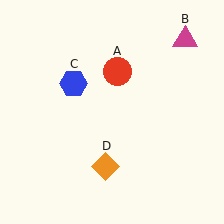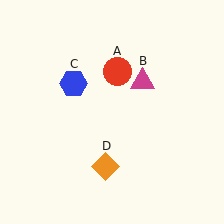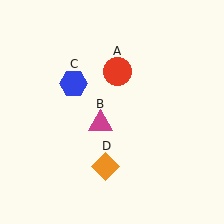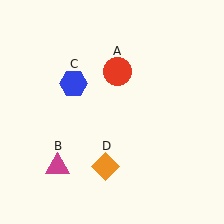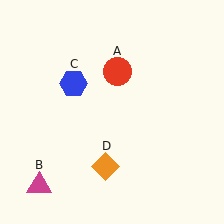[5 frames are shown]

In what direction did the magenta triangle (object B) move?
The magenta triangle (object B) moved down and to the left.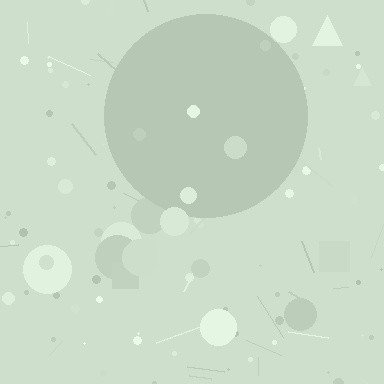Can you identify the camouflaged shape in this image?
The camouflaged shape is a circle.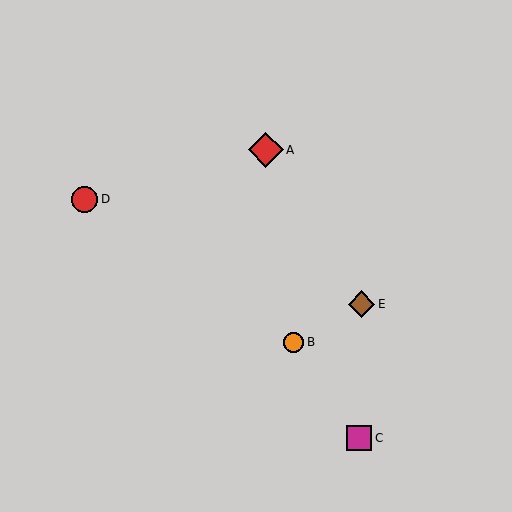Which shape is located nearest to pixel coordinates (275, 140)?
The red diamond (labeled A) at (266, 150) is nearest to that location.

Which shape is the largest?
The red diamond (labeled A) is the largest.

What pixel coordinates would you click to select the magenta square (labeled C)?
Click at (359, 438) to select the magenta square C.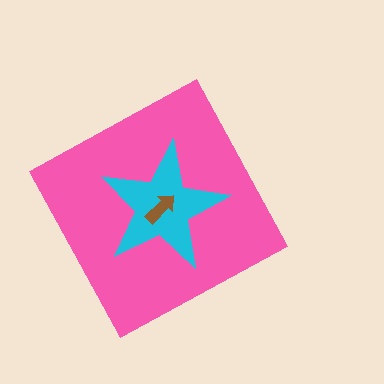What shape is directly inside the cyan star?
The brown arrow.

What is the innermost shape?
The brown arrow.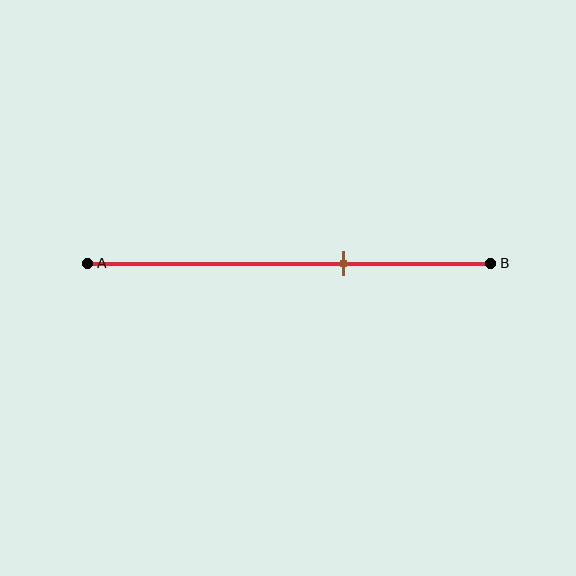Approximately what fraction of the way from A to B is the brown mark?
The brown mark is approximately 65% of the way from A to B.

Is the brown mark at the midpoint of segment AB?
No, the mark is at about 65% from A, not at the 50% midpoint.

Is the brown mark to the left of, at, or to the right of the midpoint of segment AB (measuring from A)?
The brown mark is to the right of the midpoint of segment AB.